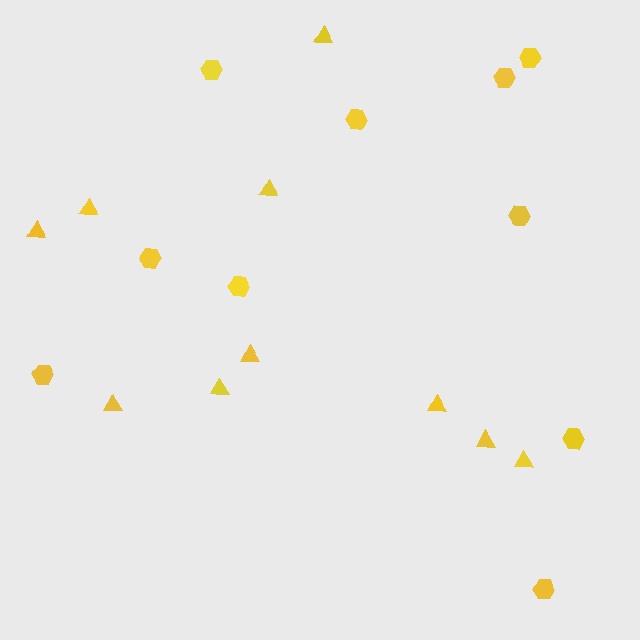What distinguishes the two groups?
There are 2 groups: one group of triangles (10) and one group of hexagons (10).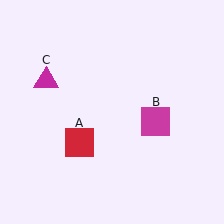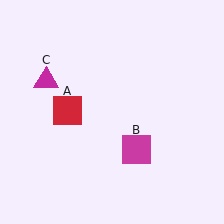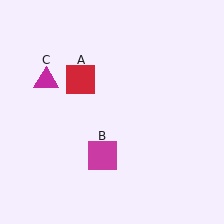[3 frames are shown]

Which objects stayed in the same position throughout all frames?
Magenta triangle (object C) remained stationary.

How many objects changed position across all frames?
2 objects changed position: red square (object A), magenta square (object B).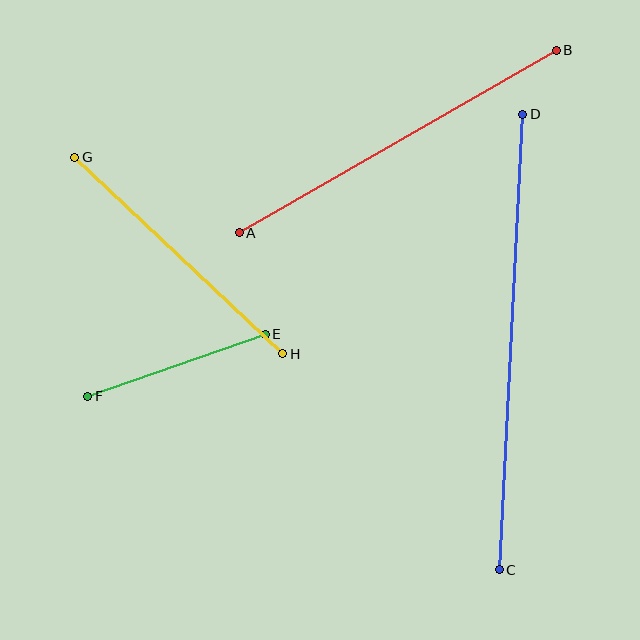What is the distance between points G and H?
The distance is approximately 286 pixels.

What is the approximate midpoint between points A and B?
The midpoint is at approximately (398, 141) pixels.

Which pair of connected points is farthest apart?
Points C and D are farthest apart.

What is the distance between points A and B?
The distance is approximately 366 pixels.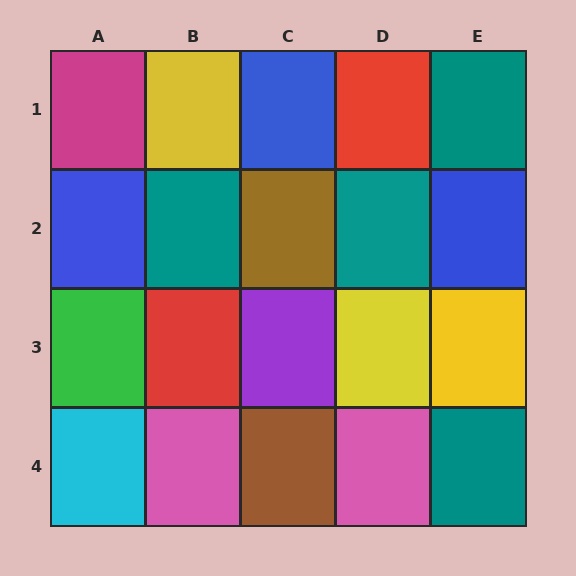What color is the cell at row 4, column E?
Teal.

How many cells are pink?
2 cells are pink.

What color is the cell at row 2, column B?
Teal.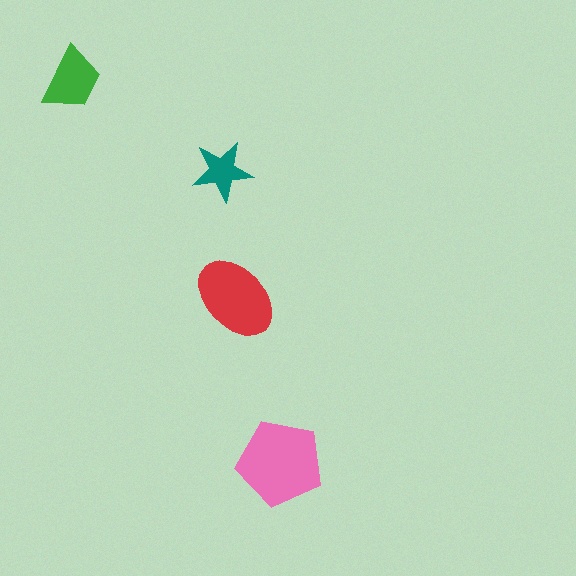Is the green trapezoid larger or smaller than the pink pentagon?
Smaller.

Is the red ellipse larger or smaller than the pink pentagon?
Smaller.